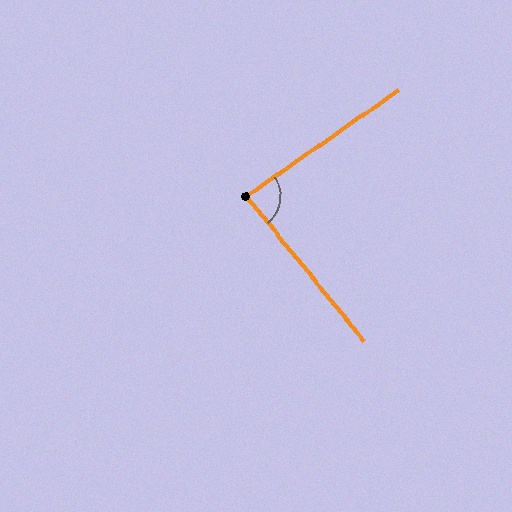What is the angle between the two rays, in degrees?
Approximately 86 degrees.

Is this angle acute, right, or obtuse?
It is approximately a right angle.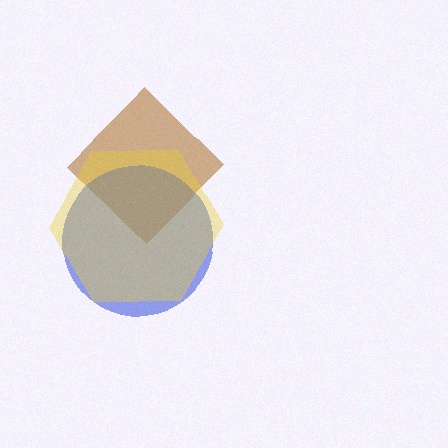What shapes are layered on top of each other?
The layered shapes are: a brown diamond, a blue circle, a yellow hexagon.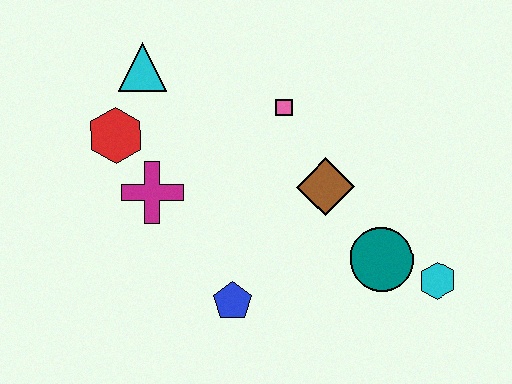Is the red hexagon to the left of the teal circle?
Yes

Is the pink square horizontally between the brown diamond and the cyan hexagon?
No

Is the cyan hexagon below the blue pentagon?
No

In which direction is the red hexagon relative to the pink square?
The red hexagon is to the left of the pink square.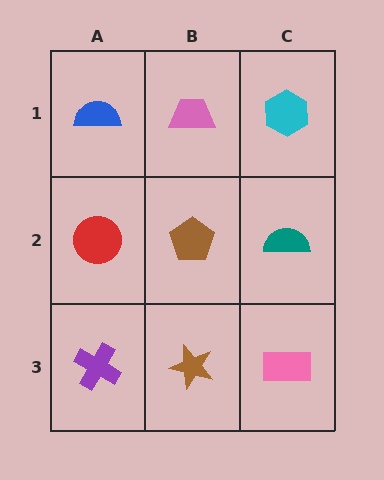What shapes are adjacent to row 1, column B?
A brown pentagon (row 2, column B), a blue semicircle (row 1, column A), a cyan hexagon (row 1, column C).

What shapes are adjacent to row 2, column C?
A cyan hexagon (row 1, column C), a pink rectangle (row 3, column C), a brown pentagon (row 2, column B).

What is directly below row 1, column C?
A teal semicircle.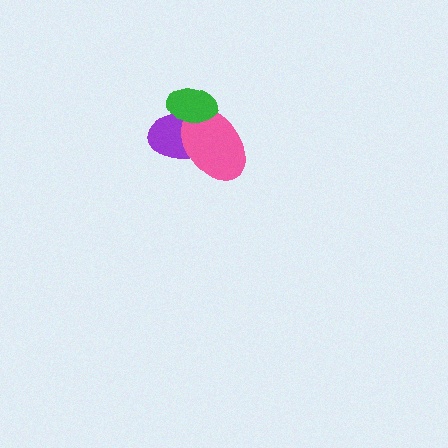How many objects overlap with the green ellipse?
2 objects overlap with the green ellipse.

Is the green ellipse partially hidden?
No, no other shape covers it.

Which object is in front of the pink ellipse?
The green ellipse is in front of the pink ellipse.